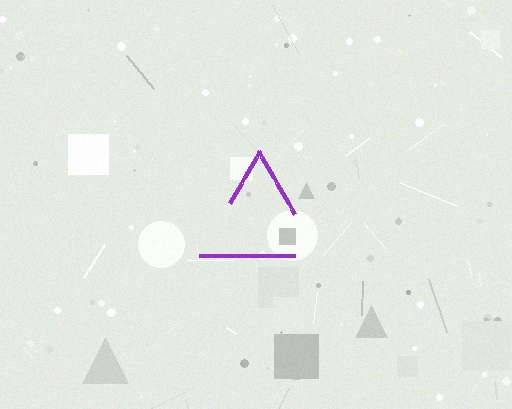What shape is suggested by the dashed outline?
The dashed outline suggests a triangle.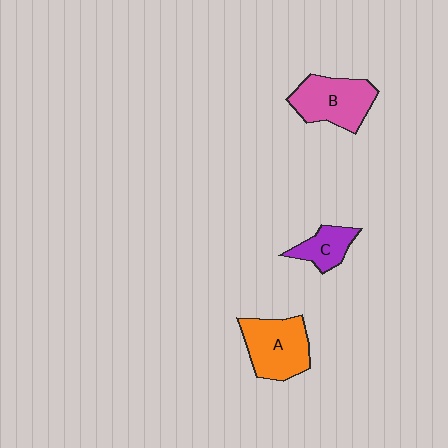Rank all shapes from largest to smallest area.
From largest to smallest: A (orange), B (pink), C (purple).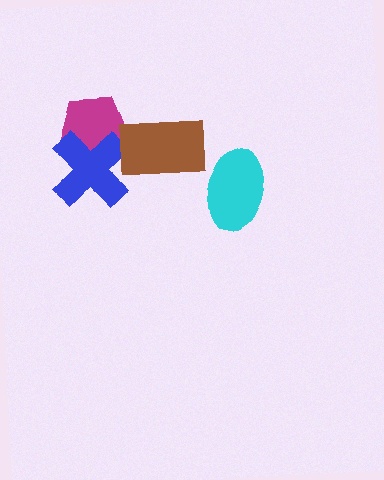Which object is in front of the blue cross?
The brown rectangle is in front of the blue cross.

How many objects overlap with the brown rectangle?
1 object overlaps with the brown rectangle.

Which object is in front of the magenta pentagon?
The blue cross is in front of the magenta pentagon.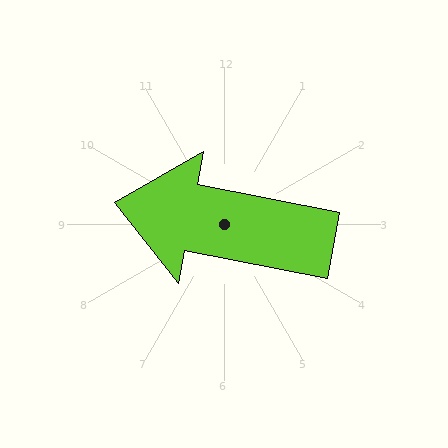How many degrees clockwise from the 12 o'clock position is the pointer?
Approximately 281 degrees.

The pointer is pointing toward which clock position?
Roughly 9 o'clock.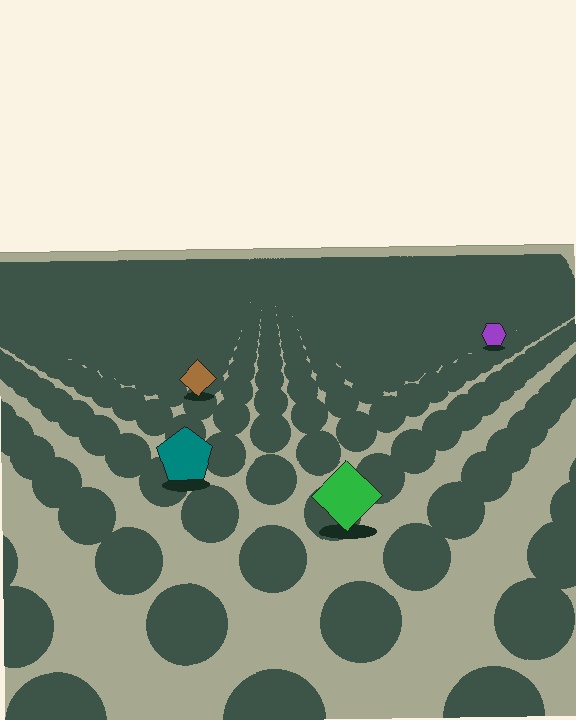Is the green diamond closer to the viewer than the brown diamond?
Yes. The green diamond is closer — you can tell from the texture gradient: the ground texture is coarser near it.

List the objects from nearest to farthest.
From nearest to farthest: the green diamond, the teal pentagon, the brown diamond, the purple hexagon.